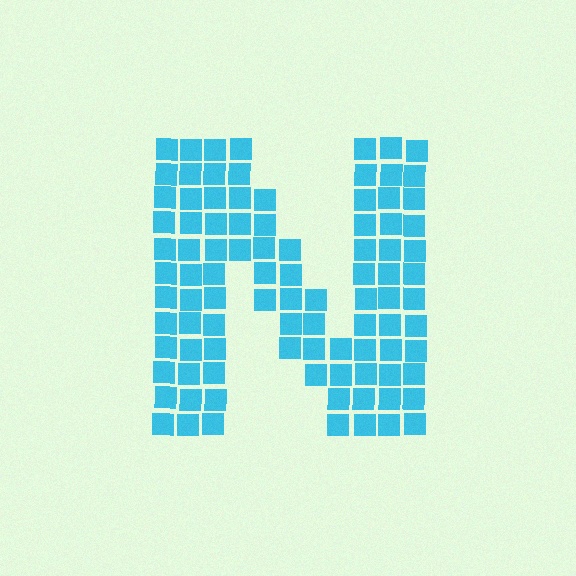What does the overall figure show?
The overall figure shows the letter N.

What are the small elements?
The small elements are squares.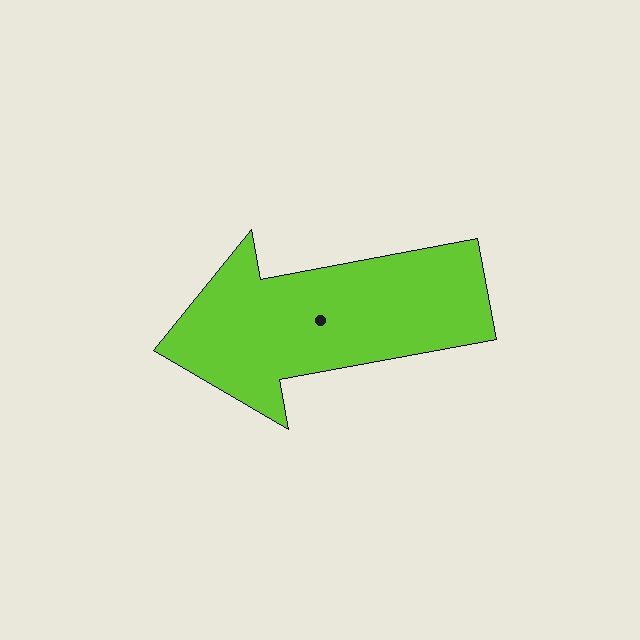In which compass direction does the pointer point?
West.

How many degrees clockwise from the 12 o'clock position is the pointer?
Approximately 260 degrees.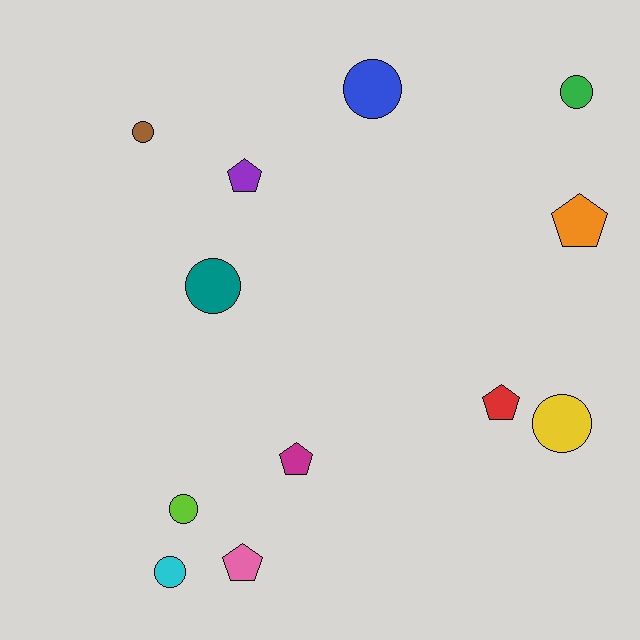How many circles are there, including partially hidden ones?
There are 7 circles.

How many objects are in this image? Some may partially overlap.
There are 12 objects.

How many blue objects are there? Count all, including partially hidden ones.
There is 1 blue object.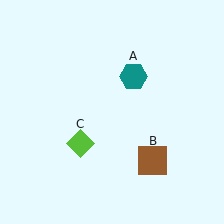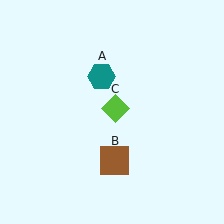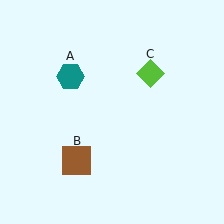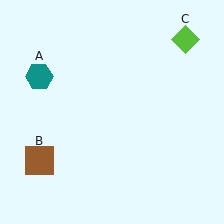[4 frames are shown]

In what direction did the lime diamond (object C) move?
The lime diamond (object C) moved up and to the right.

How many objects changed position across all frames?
3 objects changed position: teal hexagon (object A), brown square (object B), lime diamond (object C).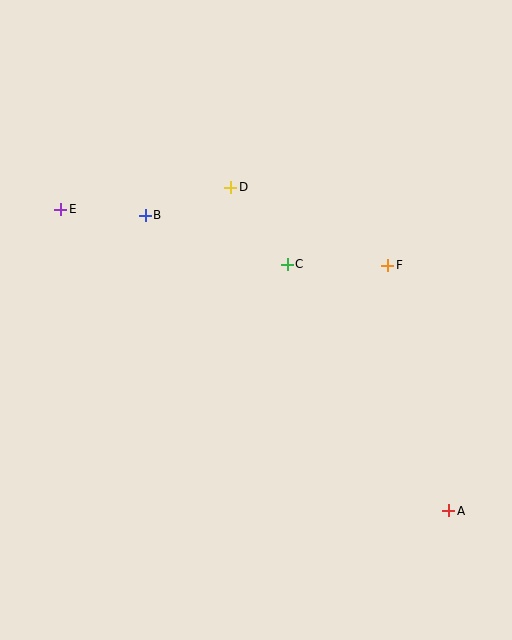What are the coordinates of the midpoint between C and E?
The midpoint between C and E is at (174, 237).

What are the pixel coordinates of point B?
Point B is at (145, 215).